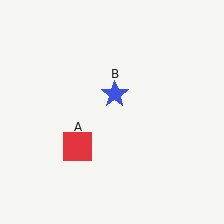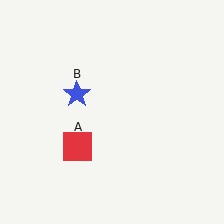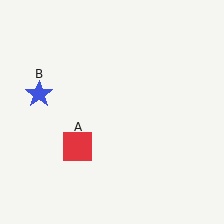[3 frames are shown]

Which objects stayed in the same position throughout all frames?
Red square (object A) remained stationary.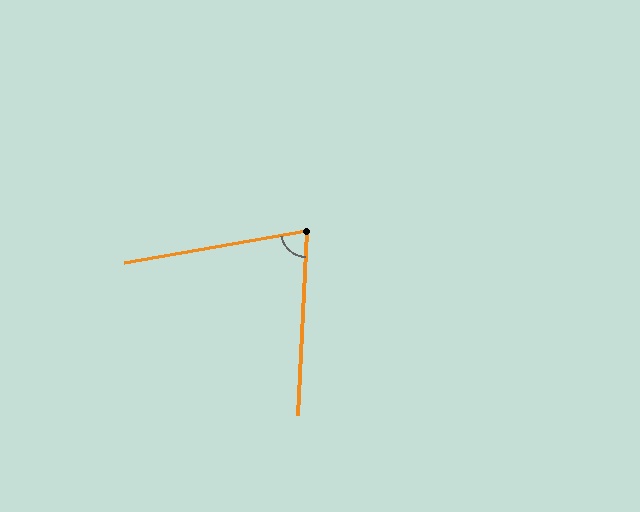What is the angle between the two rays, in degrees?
Approximately 77 degrees.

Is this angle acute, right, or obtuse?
It is acute.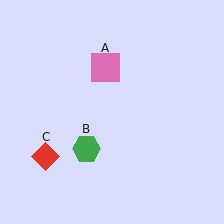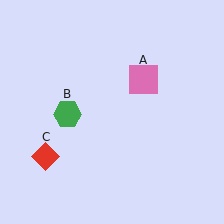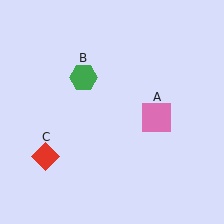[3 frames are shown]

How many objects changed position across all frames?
2 objects changed position: pink square (object A), green hexagon (object B).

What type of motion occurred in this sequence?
The pink square (object A), green hexagon (object B) rotated clockwise around the center of the scene.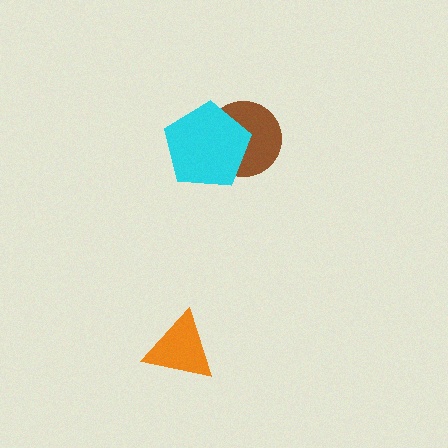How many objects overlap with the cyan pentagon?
1 object overlaps with the cyan pentagon.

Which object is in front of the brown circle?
The cyan pentagon is in front of the brown circle.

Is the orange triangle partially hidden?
No, no other shape covers it.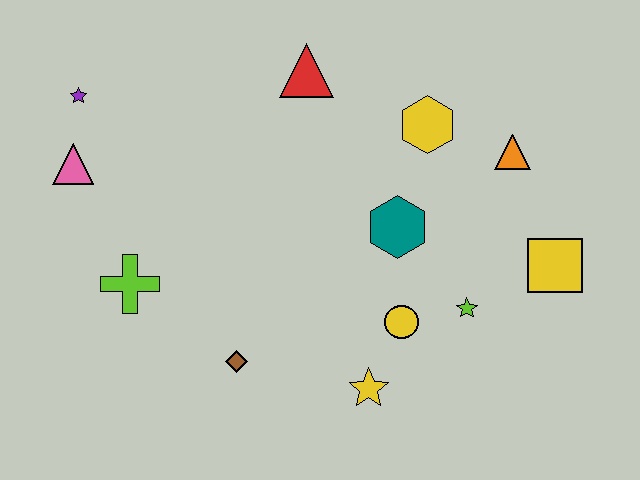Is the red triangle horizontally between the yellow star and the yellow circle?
No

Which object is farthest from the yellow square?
The purple star is farthest from the yellow square.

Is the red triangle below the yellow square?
No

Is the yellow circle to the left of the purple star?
No